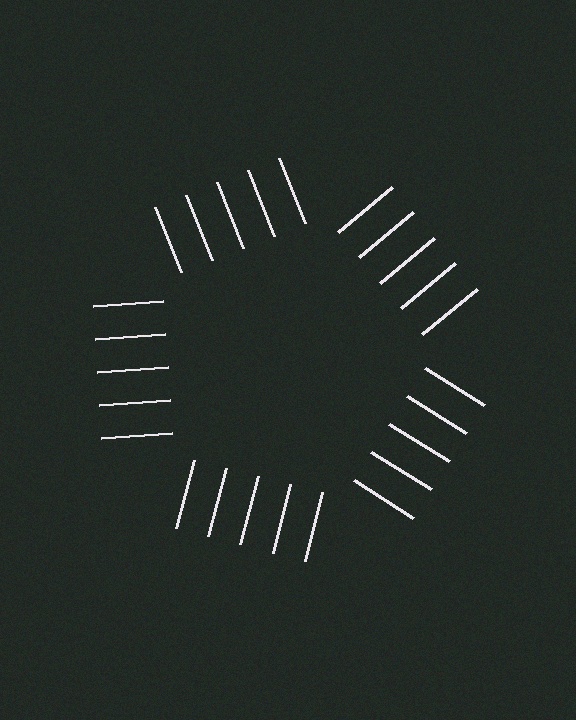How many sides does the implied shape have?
5 sides — the line-ends trace a pentagon.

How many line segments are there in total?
25 — 5 along each of the 5 edges.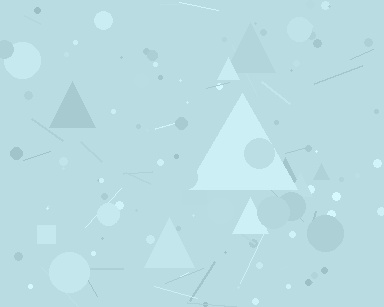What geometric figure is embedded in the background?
A triangle is embedded in the background.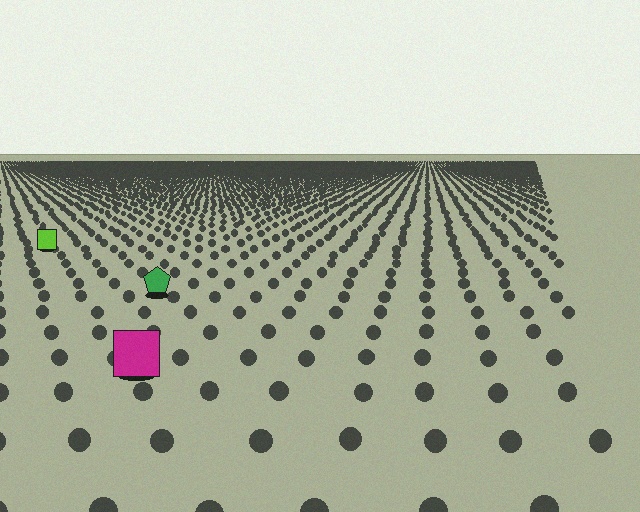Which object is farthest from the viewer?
The lime square is farthest from the viewer. It appears smaller and the ground texture around it is denser.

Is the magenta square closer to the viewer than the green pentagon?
Yes. The magenta square is closer — you can tell from the texture gradient: the ground texture is coarser near it.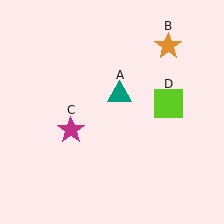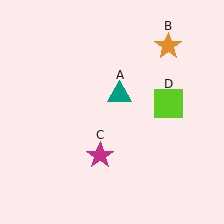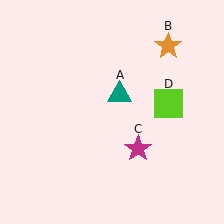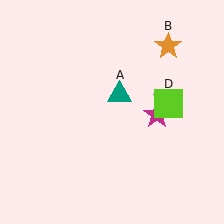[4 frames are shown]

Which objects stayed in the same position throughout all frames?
Teal triangle (object A) and orange star (object B) and lime square (object D) remained stationary.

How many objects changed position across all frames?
1 object changed position: magenta star (object C).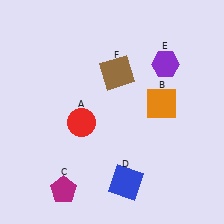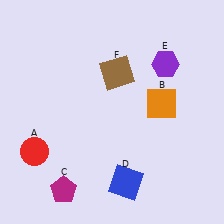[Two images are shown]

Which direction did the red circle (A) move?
The red circle (A) moved left.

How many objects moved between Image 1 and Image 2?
1 object moved between the two images.